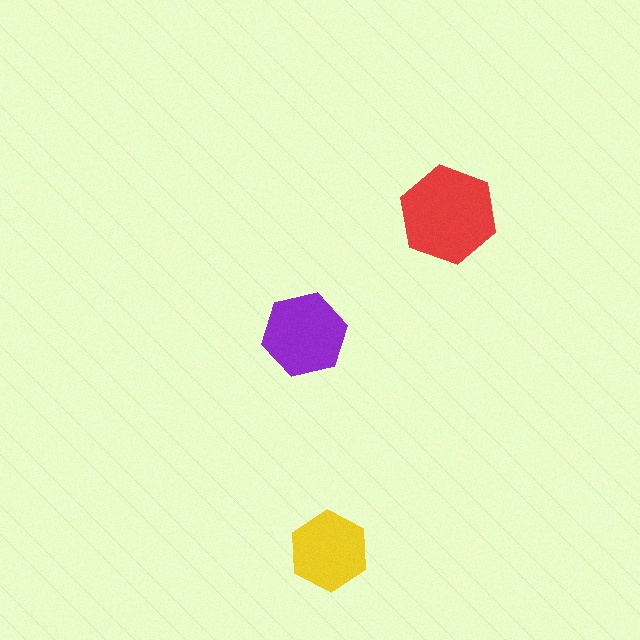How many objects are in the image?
There are 3 objects in the image.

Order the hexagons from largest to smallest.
the red one, the purple one, the yellow one.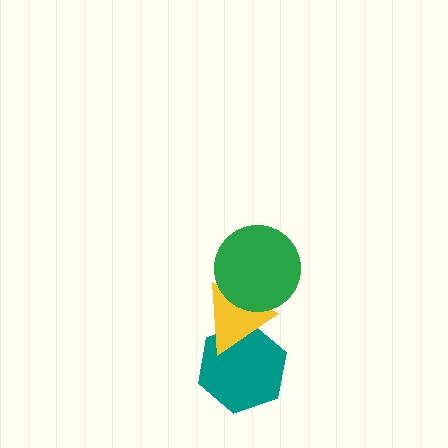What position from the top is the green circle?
The green circle is 1st from the top.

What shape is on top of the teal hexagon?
The yellow triangle is on top of the teal hexagon.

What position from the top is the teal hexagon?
The teal hexagon is 3rd from the top.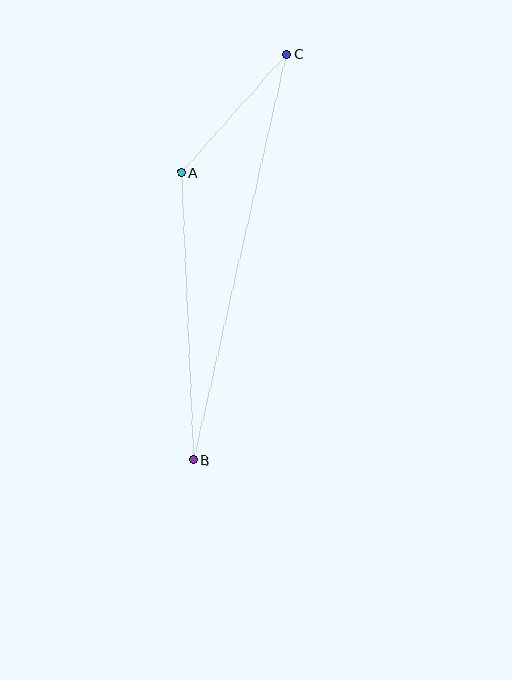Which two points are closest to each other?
Points A and C are closest to each other.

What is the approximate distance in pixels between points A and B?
The distance between A and B is approximately 288 pixels.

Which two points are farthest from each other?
Points B and C are farthest from each other.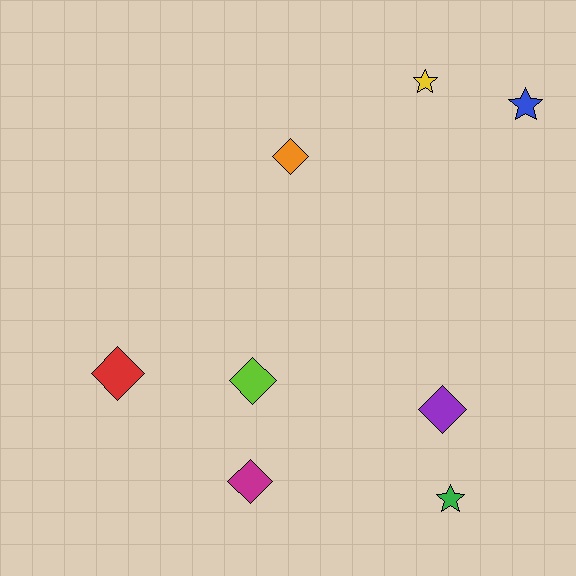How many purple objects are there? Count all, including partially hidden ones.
There is 1 purple object.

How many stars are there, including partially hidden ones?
There are 3 stars.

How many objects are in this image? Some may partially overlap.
There are 8 objects.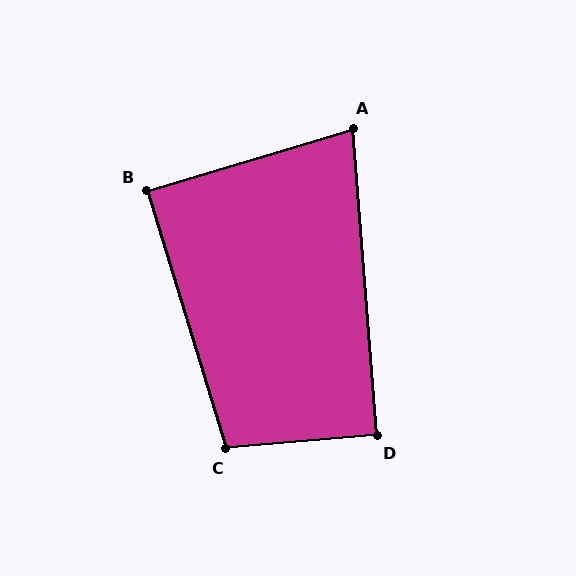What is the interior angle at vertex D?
Approximately 91 degrees (approximately right).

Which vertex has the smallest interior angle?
A, at approximately 78 degrees.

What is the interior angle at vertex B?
Approximately 89 degrees (approximately right).